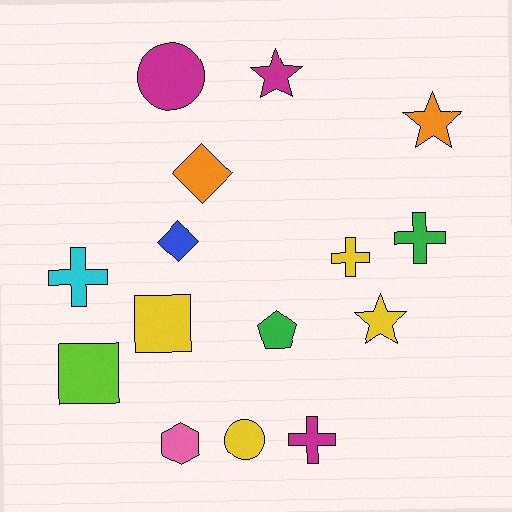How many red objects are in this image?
There are no red objects.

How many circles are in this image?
There are 2 circles.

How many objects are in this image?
There are 15 objects.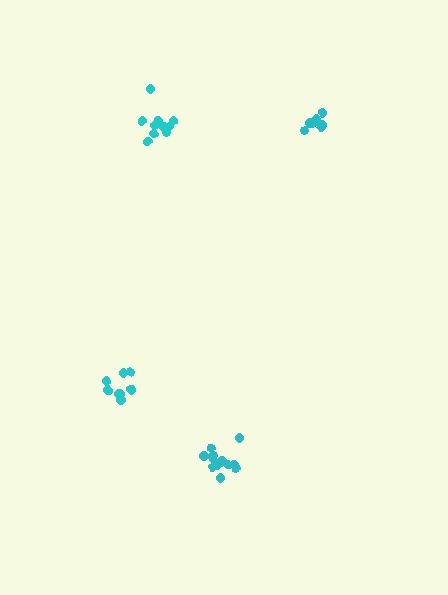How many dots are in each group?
Group 1: 8 dots, Group 2: 7 dots, Group 3: 13 dots, Group 4: 10 dots (38 total).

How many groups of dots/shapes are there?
There are 4 groups.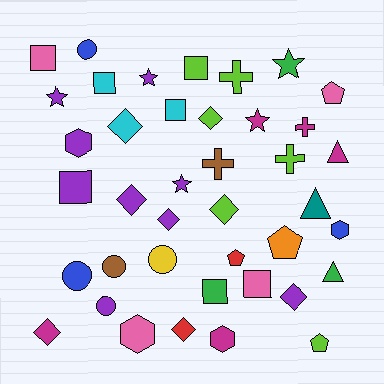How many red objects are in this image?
There are 2 red objects.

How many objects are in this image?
There are 40 objects.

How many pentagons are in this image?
There are 4 pentagons.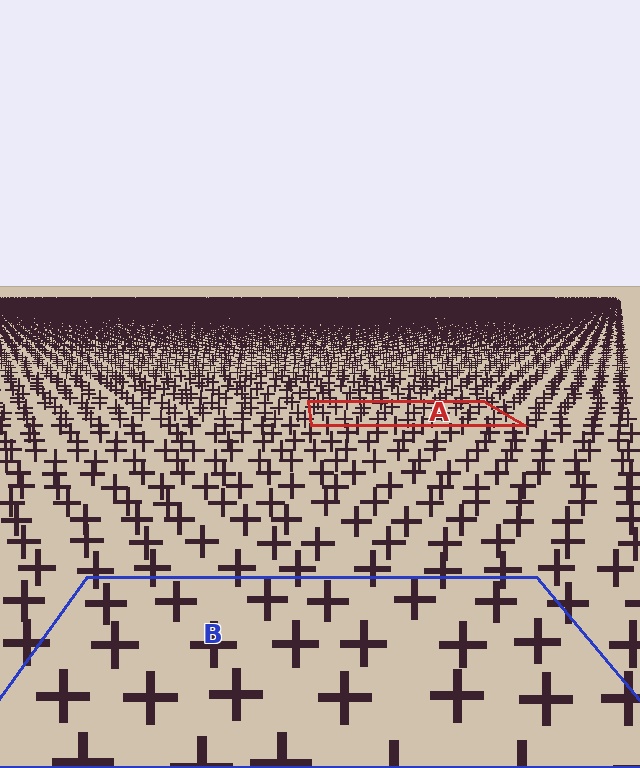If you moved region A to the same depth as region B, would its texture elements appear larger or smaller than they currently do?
They would appear larger. At a closer depth, the same texture elements are projected at a bigger on-screen size.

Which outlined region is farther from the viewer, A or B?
Region A is farther from the viewer — the texture elements inside it appear smaller and more densely packed.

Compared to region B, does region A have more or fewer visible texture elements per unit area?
Region A has more texture elements per unit area — they are packed more densely because it is farther away.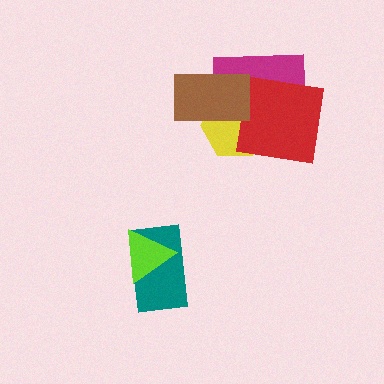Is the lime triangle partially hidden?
No, no other shape covers it.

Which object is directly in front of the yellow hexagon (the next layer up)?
The red square is directly in front of the yellow hexagon.